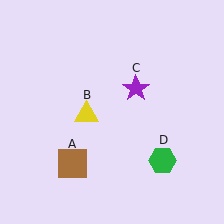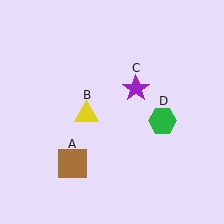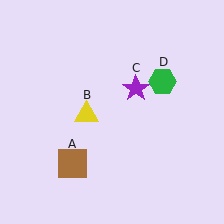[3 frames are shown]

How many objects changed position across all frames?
1 object changed position: green hexagon (object D).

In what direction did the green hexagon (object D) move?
The green hexagon (object D) moved up.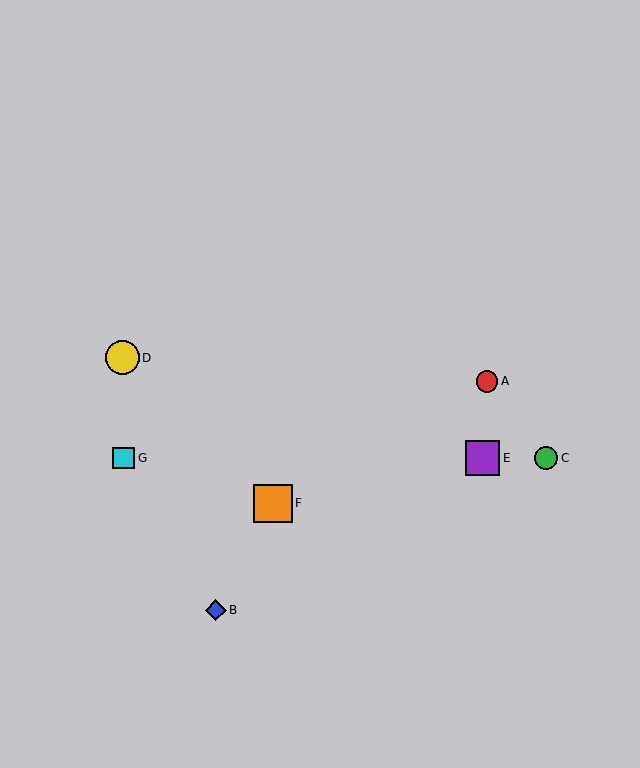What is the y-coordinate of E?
Object E is at y≈458.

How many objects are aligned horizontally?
3 objects (C, E, G) are aligned horizontally.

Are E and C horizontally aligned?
Yes, both are at y≈458.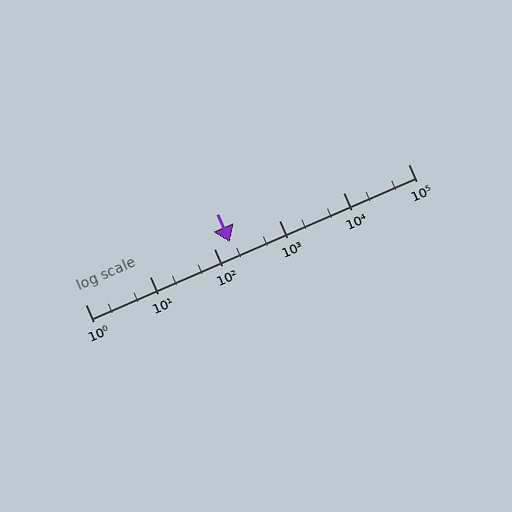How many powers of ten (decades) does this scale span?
The scale spans 5 decades, from 1 to 100000.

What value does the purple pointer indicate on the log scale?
The pointer indicates approximately 170.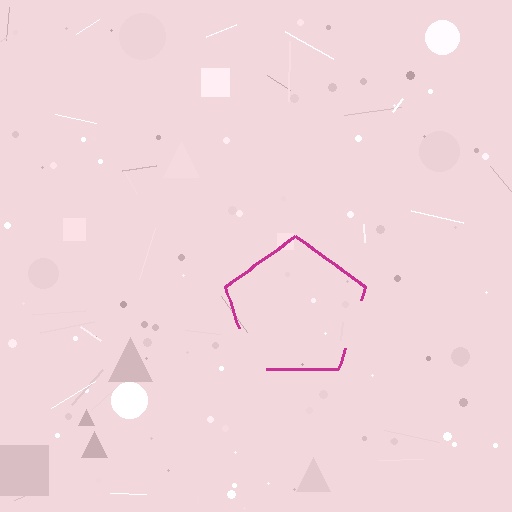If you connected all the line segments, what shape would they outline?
They would outline a pentagon.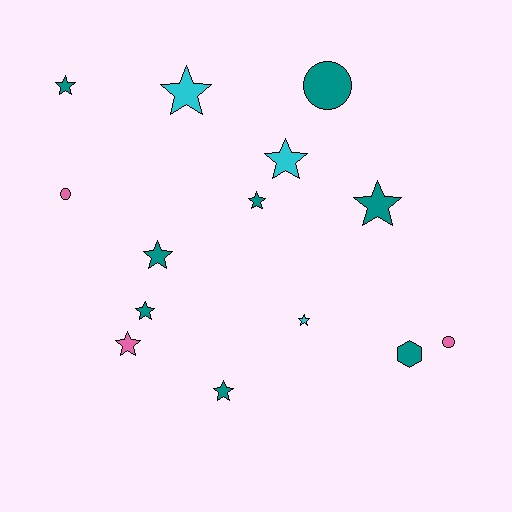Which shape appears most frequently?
Star, with 10 objects.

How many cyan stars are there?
There are 3 cyan stars.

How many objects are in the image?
There are 14 objects.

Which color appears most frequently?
Teal, with 8 objects.